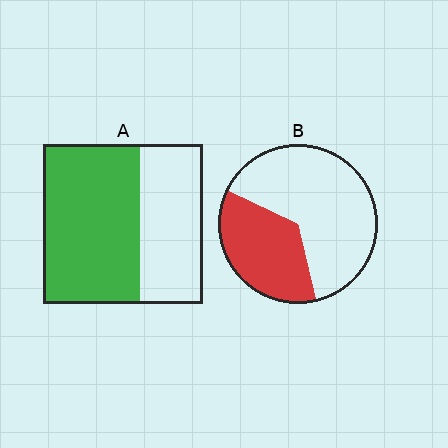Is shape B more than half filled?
No.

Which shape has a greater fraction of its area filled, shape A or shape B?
Shape A.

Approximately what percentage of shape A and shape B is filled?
A is approximately 60% and B is approximately 35%.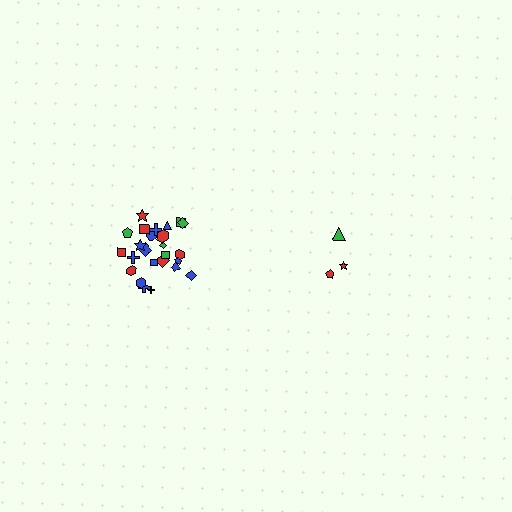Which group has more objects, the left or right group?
The left group.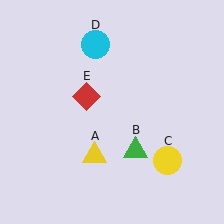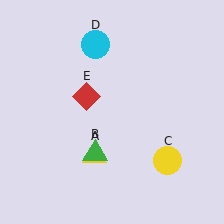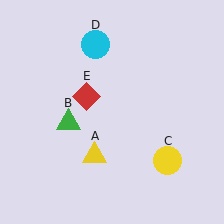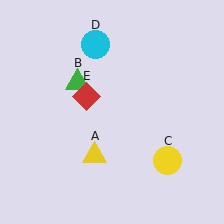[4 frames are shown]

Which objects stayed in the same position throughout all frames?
Yellow triangle (object A) and yellow circle (object C) and cyan circle (object D) and red diamond (object E) remained stationary.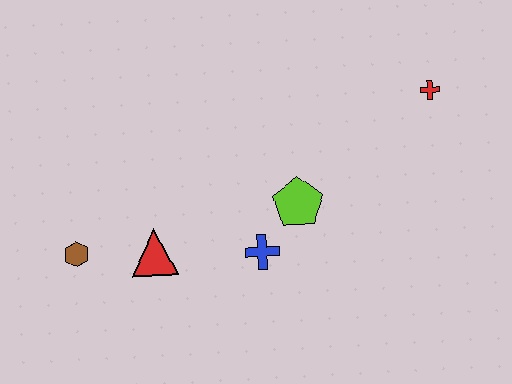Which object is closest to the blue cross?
The lime pentagon is closest to the blue cross.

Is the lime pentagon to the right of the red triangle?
Yes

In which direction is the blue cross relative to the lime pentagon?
The blue cross is below the lime pentagon.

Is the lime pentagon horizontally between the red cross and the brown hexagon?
Yes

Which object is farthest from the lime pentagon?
The brown hexagon is farthest from the lime pentagon.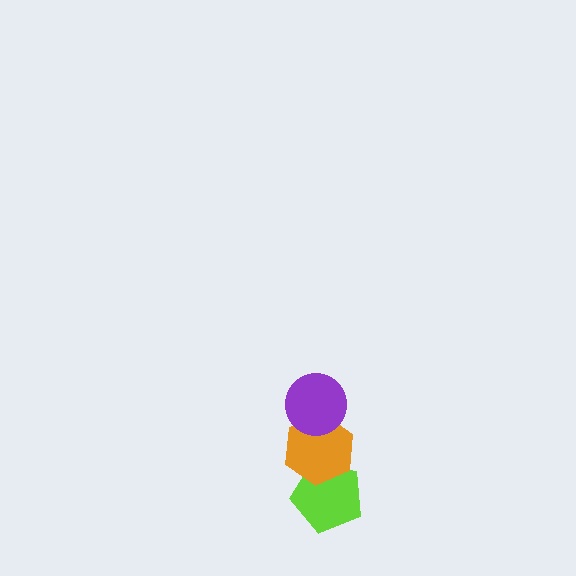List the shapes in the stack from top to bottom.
From top to bottom: the purple circle, the orange hexagon, the lime pentagon.